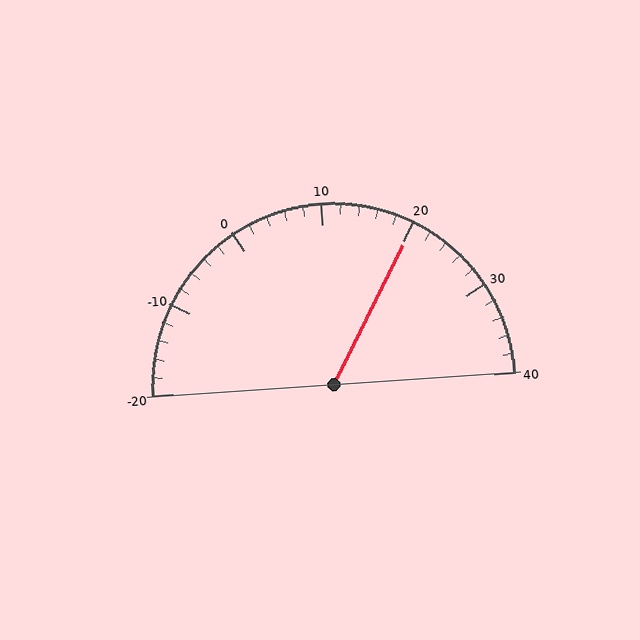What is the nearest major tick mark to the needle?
The nearest major tick mark is 20.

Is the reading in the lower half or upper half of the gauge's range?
The reading is in the upper half of the range (-20 to 40).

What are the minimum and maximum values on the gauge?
The gauge ranges from -20 to 40.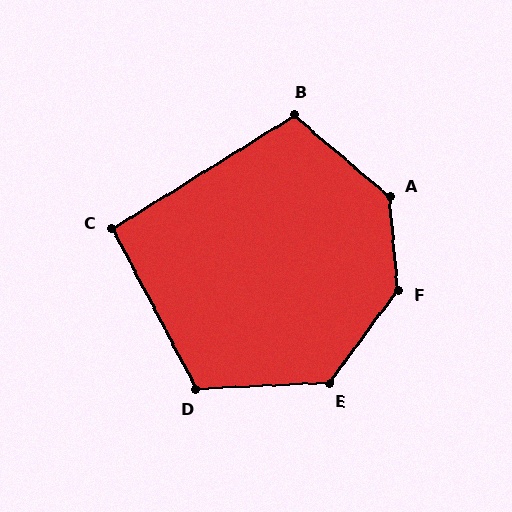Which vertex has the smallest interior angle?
C, at approximately 95 degrees.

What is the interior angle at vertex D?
Approximately 115 degrees (obtuse).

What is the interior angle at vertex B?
Approximately 107 degrees (obtuse).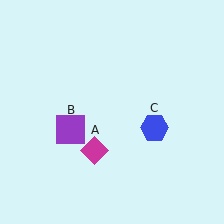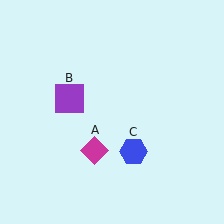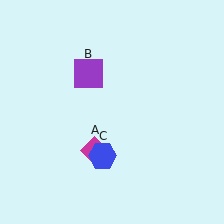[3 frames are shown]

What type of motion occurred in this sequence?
The purple square (object B), blue hexagon (object C) rotated clockwise around the center of the scene.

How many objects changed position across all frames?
2 objects changed position: purple square (object B), blue hexagon (object C).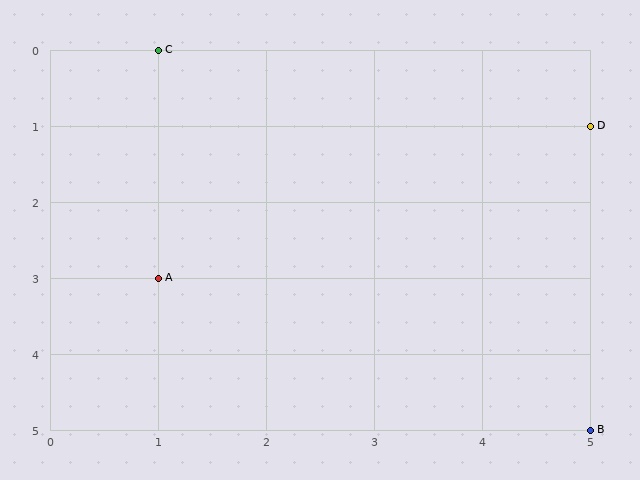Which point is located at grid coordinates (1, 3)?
Point A is at (1, 3).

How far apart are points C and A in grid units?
Points C and A are 3 rows apart.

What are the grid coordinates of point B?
Point B is at grid coordinates (5, 5).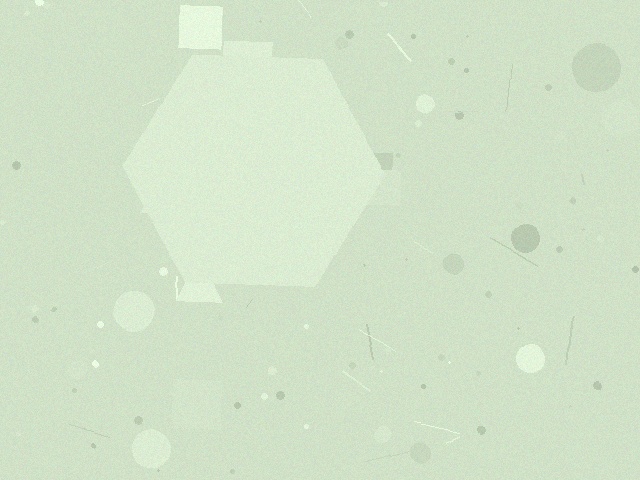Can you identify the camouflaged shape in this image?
The camouflaged shape is a hexagon.